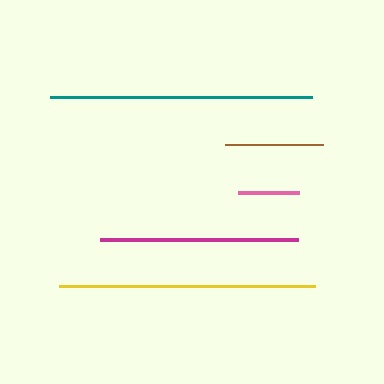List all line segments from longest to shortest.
From longest to shortest: teal, yellow, magenta, brown, pink.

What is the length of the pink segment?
The pink segment is approximately 61 pixels long.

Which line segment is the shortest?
The pink line is the shortest at approximately 61 pixels.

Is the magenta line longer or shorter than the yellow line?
The yellow line is longer than the magenta line.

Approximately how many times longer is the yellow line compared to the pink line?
The yellow line is approximately 4.2 times the length of the pink line.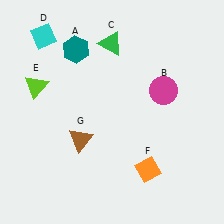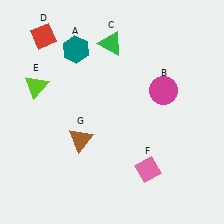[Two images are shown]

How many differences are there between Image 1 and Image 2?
There are 2 differences between the two images.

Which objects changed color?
D changed from cyan to red. F changed from orange to pink.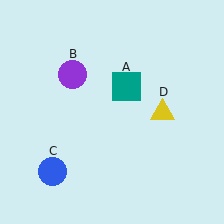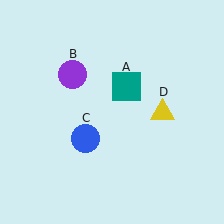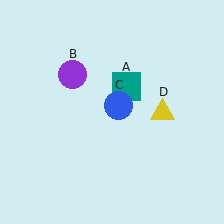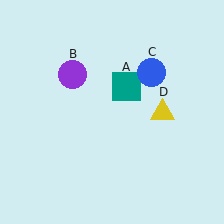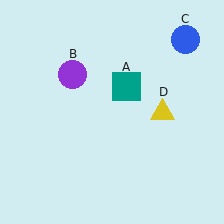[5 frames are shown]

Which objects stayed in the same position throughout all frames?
Teal square (object A) and purple circle (object B) and yellow triangle (object D) remained stationary.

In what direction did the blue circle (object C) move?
The blue circle (object C) moved up and to the right.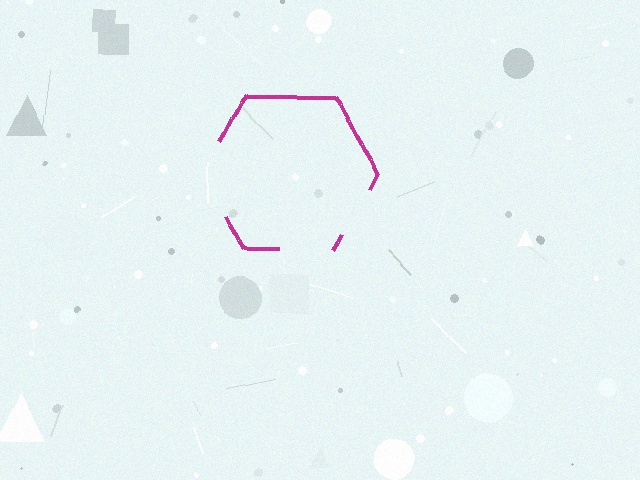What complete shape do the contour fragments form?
The contour fragments form a hexagon.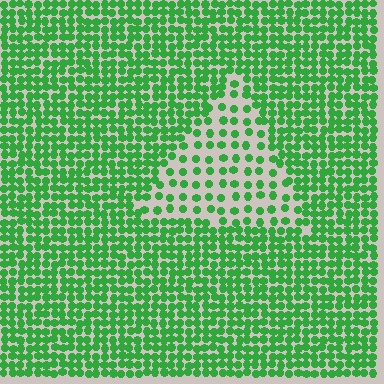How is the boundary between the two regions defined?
The boundary is defined by a change in element density (approximately 2.3x ratio). All elements are the same color, size, and shape.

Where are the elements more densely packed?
The elements are more densely packed outside the triangle boundary.